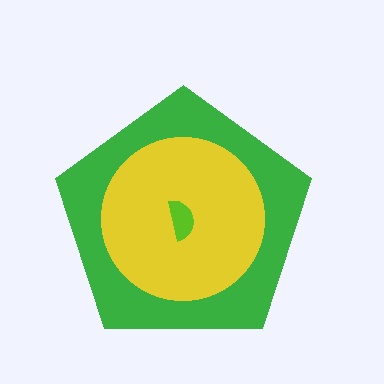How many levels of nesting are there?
3.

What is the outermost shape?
The green pentagon.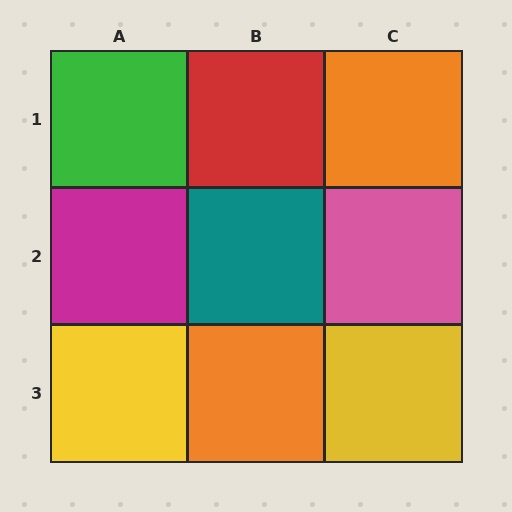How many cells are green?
1 cell is green.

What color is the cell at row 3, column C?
Yellow.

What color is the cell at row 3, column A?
Yellow.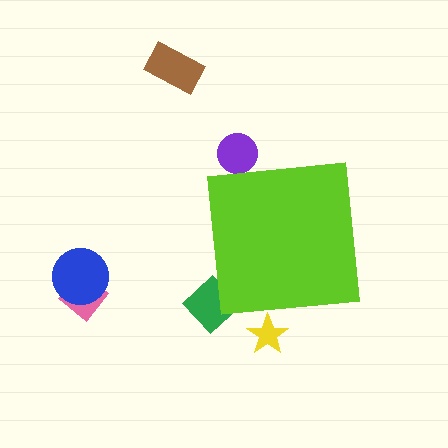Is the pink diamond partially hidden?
No, the pink diamond is fully visible.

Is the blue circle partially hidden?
No, the blue circle is fully visible.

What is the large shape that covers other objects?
A lime square.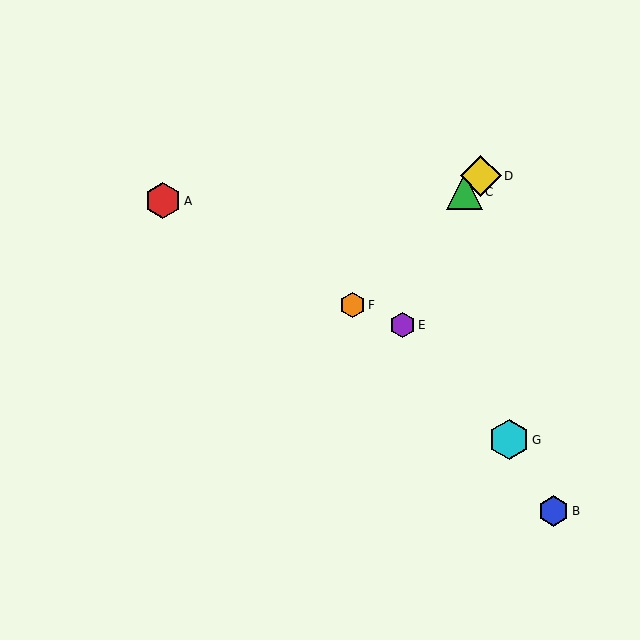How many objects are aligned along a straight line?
3 objects (C, D, F) are aligned along a straight line.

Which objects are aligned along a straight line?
Objects C, D, F are aligned along a straight line.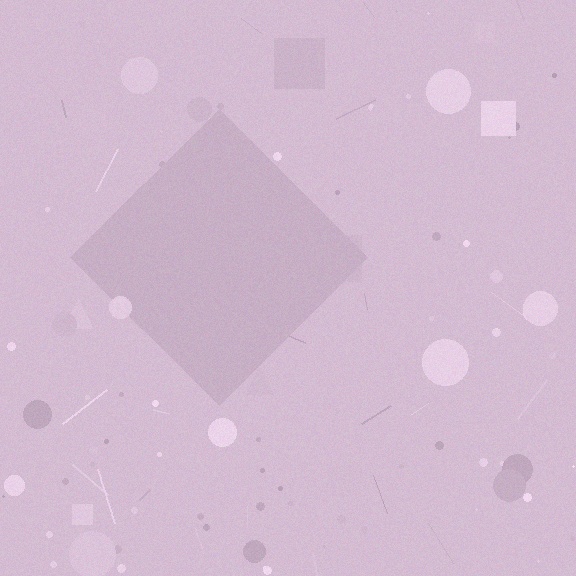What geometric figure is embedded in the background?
A diamond is embedded in the background.